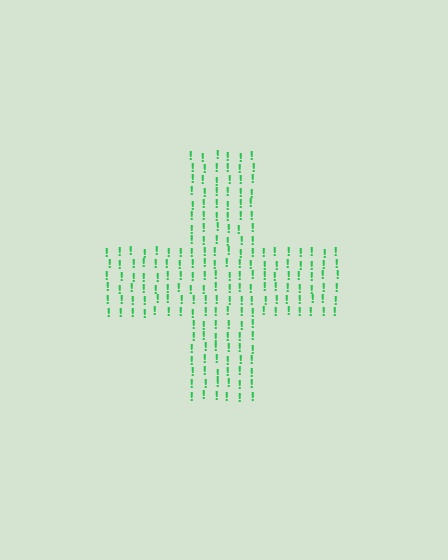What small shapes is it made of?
It is made of small exclamation marks.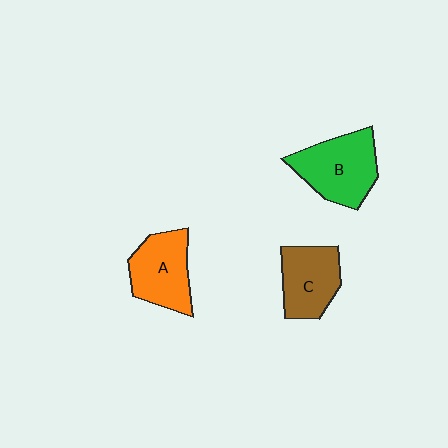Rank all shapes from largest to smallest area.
From largest to smallest: B (green), A (orange), C (brown).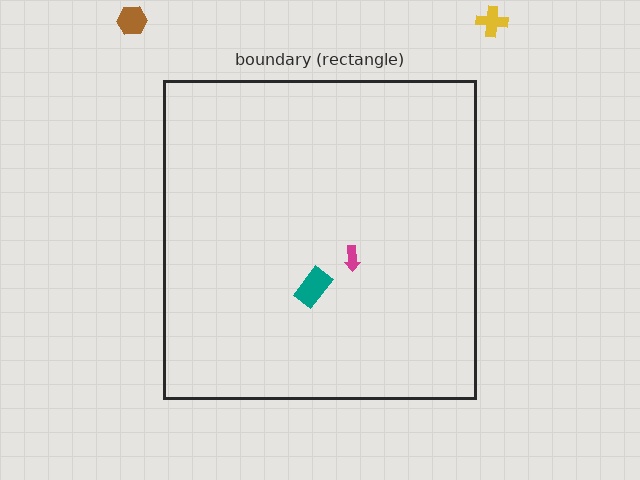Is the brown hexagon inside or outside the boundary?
Outside.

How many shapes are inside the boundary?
2 inside, 2 outside.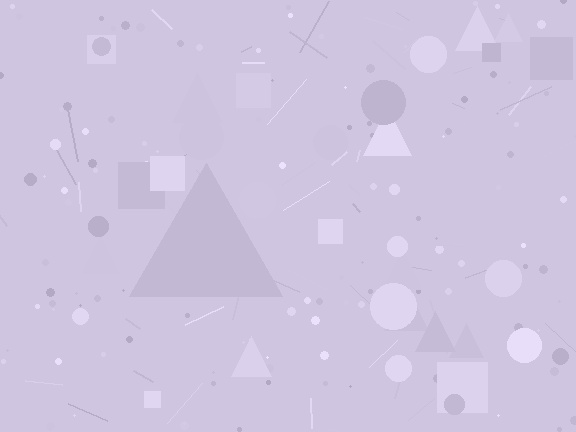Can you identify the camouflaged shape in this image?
The camouflaged shape is a triangle.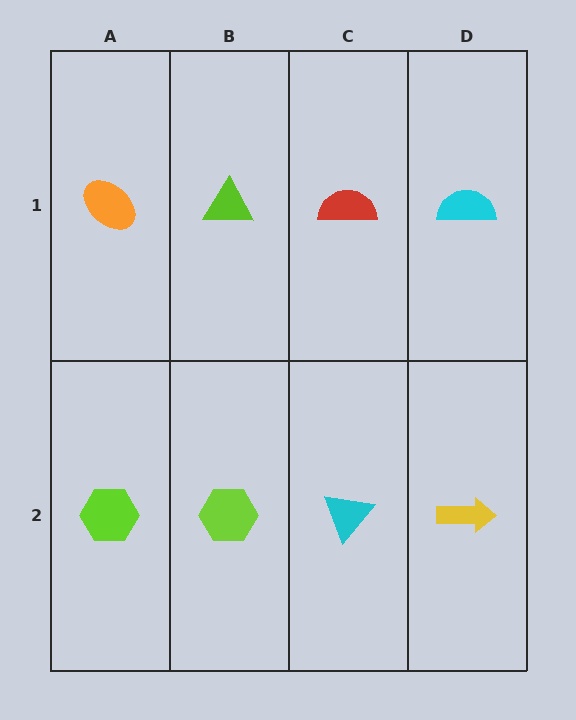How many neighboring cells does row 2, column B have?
3.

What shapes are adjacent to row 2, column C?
A red semicircle (row 1, column C), a lime hexagon (row 2, column B), a yellow arrow (row 2, column D).